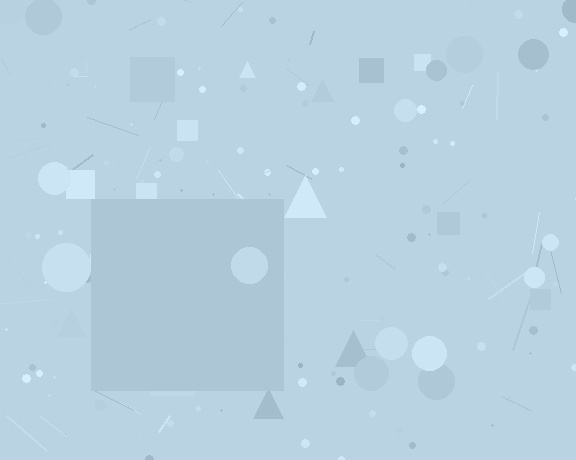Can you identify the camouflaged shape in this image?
The camouflaged shape is a square.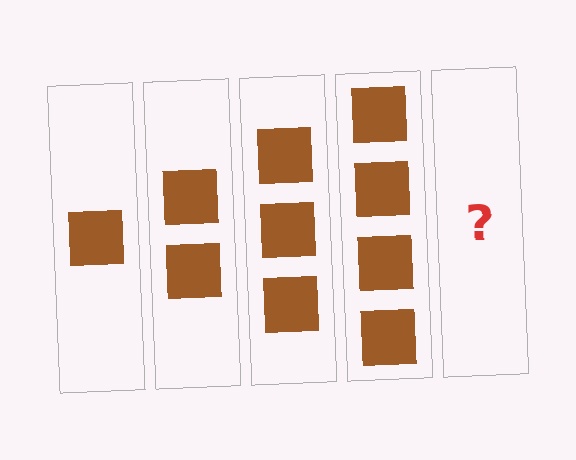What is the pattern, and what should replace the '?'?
The pattern is that each step adds one more square. The '?' should be 5 squares.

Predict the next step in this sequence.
The next step is 5 squares.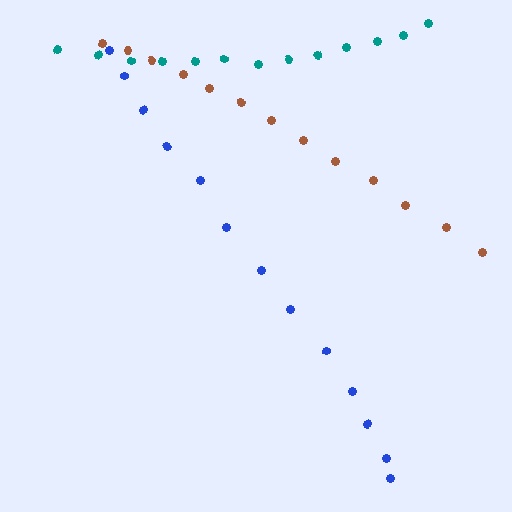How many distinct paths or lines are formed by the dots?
There are 3 distinct paths.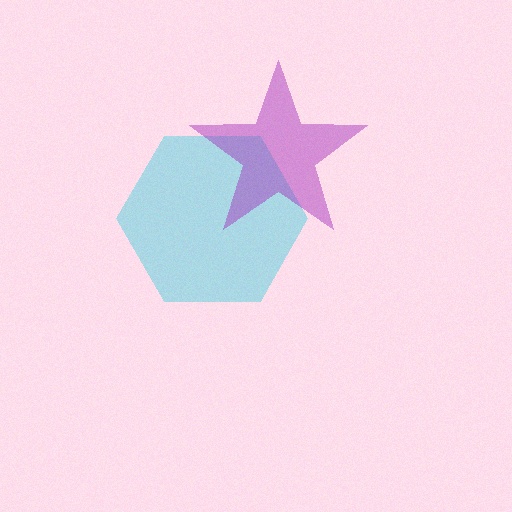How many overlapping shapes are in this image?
There are 2 overlapping shapes in the image.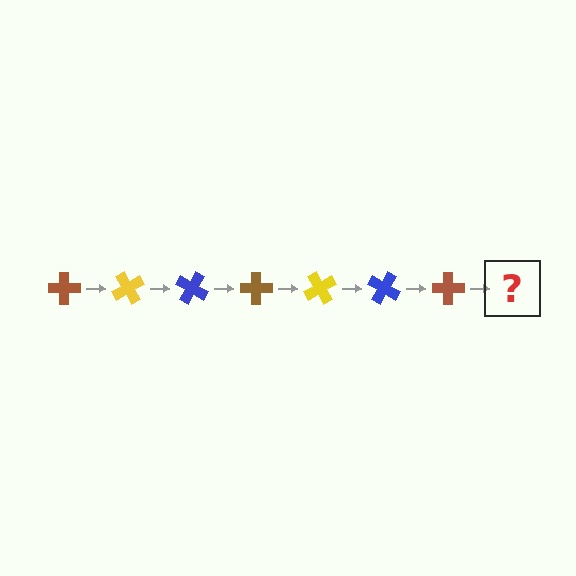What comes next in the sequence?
The next element should be a yellow cross, rotated 420 degrees from the start.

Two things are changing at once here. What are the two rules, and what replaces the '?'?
The two rules are that it rotates 60 degrees each step and the color cycles through brown, yellow, and blue. The '?' should be a yellow cross, rotated 420 degrees from the start.